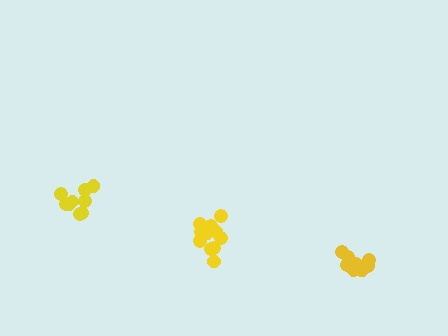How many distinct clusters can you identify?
There are 3 distinct clusters.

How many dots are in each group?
Group 1: 10 dots, Group 2: 9 dots, Group 3: 12 dots (31 total).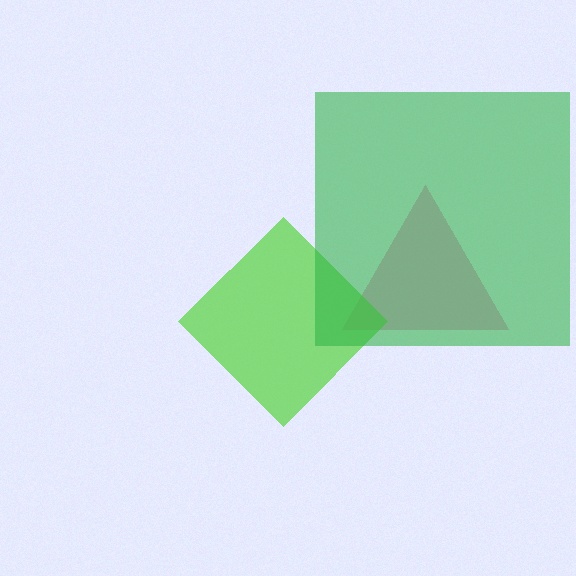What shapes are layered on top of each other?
The layered shapes are: a pink triangle, a lime diamond, a green square.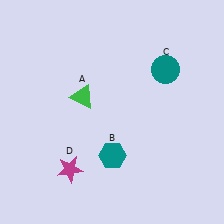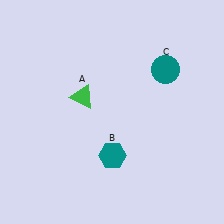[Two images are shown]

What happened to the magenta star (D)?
The magenta star (D) was removed in Image 2. It was in the bottom-left area of Image 1.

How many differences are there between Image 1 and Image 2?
There is 1 difference between the two images.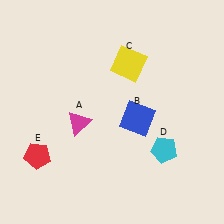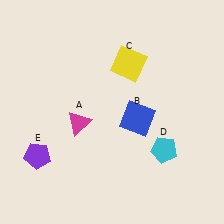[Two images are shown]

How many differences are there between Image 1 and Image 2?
There is 1 difference between the two images.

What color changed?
The pentagon (E) changed from red in Image 1 to purple in Image 2.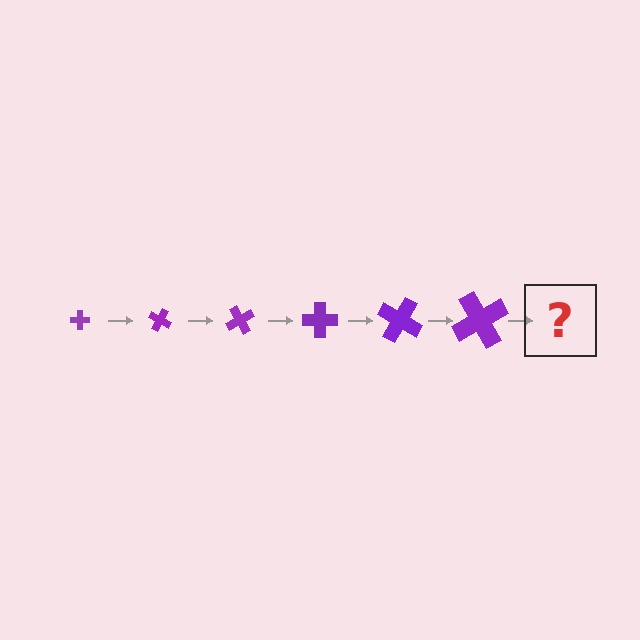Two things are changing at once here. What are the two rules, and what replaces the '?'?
The two rules are that the cross grows larger each step and it rotates 30 degrees each step. The '?' should be a cross, larger than the previous one and rotated 180 degrees from the start.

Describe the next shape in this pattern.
It should be a cross, larger than the previous one and rotated 180 degrees from the start.